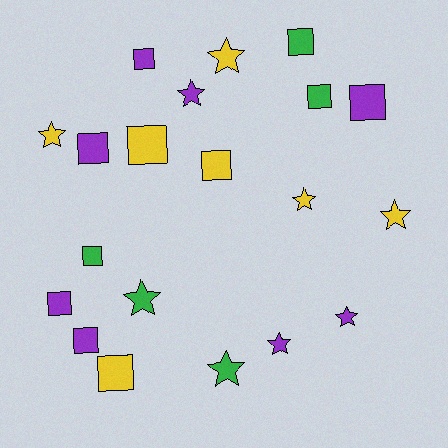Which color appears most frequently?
Purple, with 8 objects.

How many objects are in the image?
There are 20 objects.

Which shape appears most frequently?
Square, with 11 objects.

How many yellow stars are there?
There are 4 yellow stars.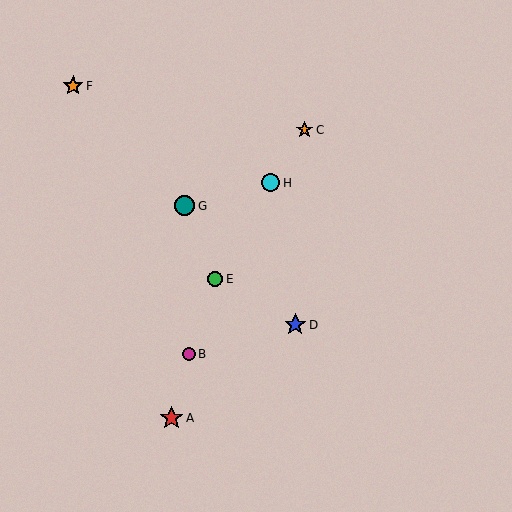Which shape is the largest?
The red star (labeled A) is the largest.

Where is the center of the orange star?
The center of the orange star is at (305, 130).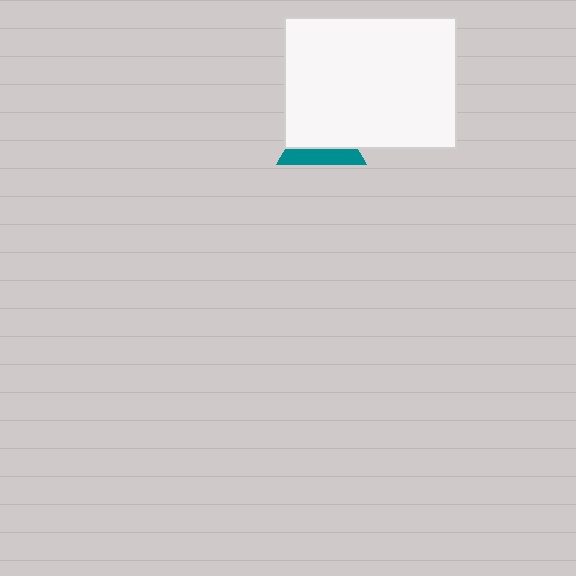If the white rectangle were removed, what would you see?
You would see the complete teal triangle.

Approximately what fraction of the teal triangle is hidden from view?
Roughly 64% of the teal triangle is hidden behind the white rectangle.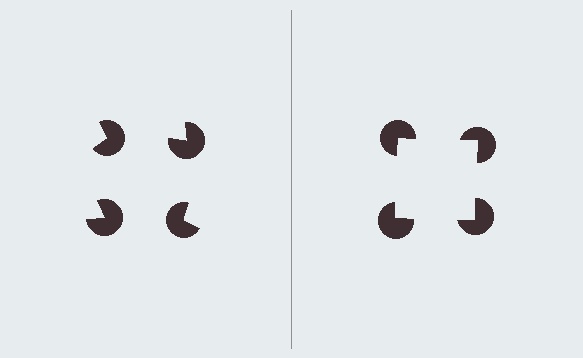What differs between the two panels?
The pac-man discs are positioned identically on both sides; only the wedge orientations differ. On the right they align to a square; on the left they are misaligned.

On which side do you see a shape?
An illusory square appears on the right side. On the left side the wedge cuts are rotated, so no coherent shape forms.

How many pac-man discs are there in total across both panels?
8 — 4 on each side.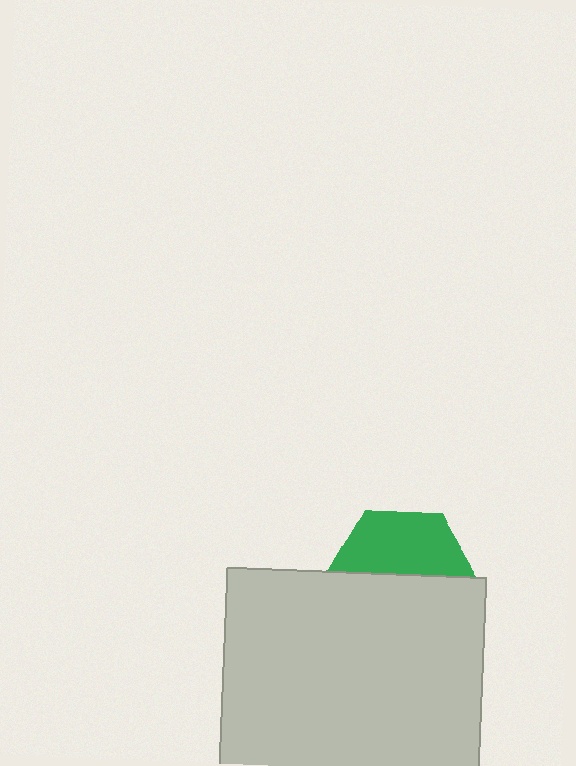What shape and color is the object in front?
The object in front is a light gray square.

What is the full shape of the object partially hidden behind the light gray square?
The partially hidden object is a green hexagon.